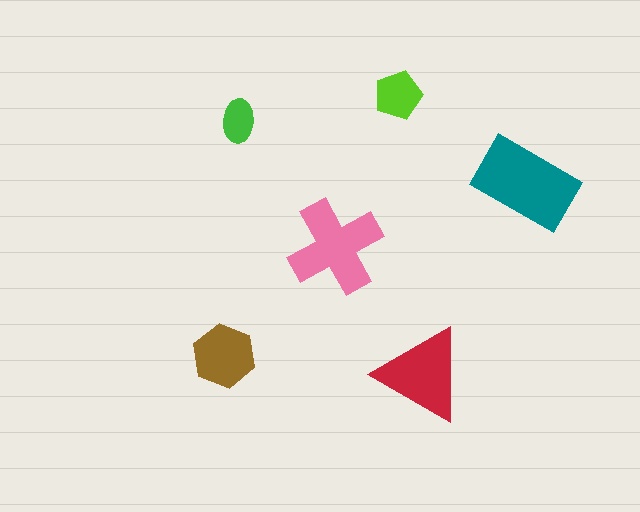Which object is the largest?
The teal rectangle.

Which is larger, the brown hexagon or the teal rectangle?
The teal rectangle.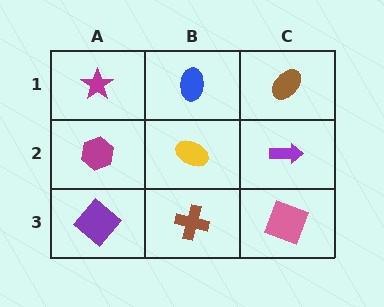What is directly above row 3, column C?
A purple arrow.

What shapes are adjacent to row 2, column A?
A magenta star (row 1, column A), a purple diamond (row 3, column A), a yellow ellipse (row 2, column B).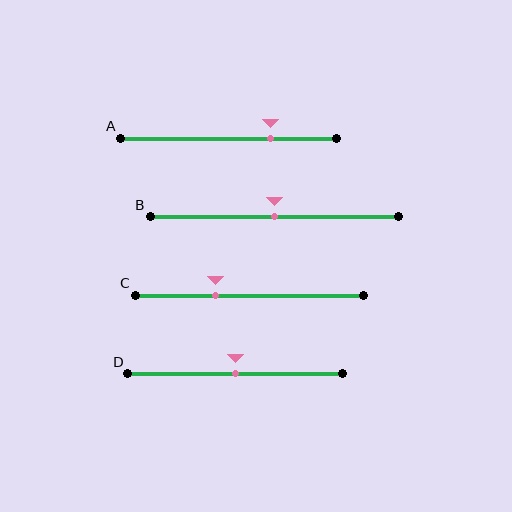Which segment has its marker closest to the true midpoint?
Segment B has its marker closest to the true midpoint.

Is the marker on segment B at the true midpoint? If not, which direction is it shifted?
Yes, the marker on segment B is at the true midpoint.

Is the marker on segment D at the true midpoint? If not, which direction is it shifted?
Yes, the marker on segment D is at the true midpoint.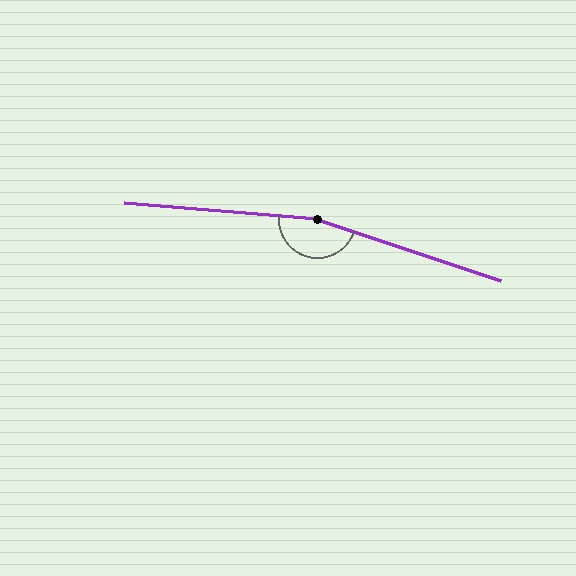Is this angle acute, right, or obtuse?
It is obtuse.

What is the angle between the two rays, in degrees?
Approximately 166 degrees.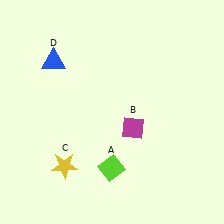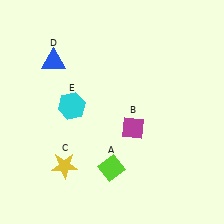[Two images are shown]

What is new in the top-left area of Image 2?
A cyan hexagon (E) was added in the top-left area of Image 2.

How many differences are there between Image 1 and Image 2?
There is 1 difference between the two images.